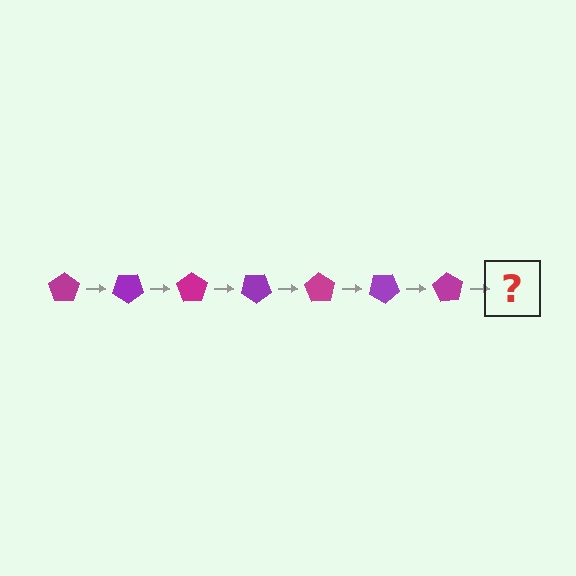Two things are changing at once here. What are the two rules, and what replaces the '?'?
The two rules are that it rotates 35 degrees each step and the color cycles through magenta and purple. The '?' should be a purple pentagon, rotated 245 degrees from the start.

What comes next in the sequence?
The next element should be a purple pentagon, rotated 245 degrees from the start.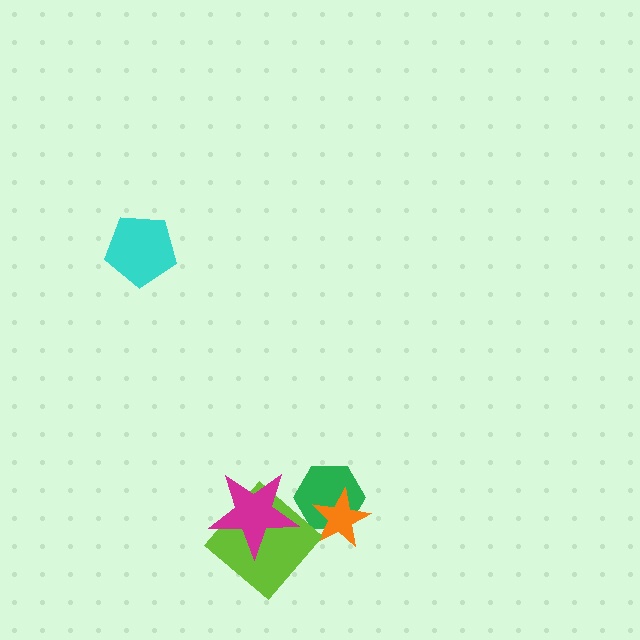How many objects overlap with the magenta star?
1 object overlaps with the magenta star.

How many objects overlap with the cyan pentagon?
0 objects overlap with the cyan pentagon.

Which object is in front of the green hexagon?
The orange star is in front of the green hexagon.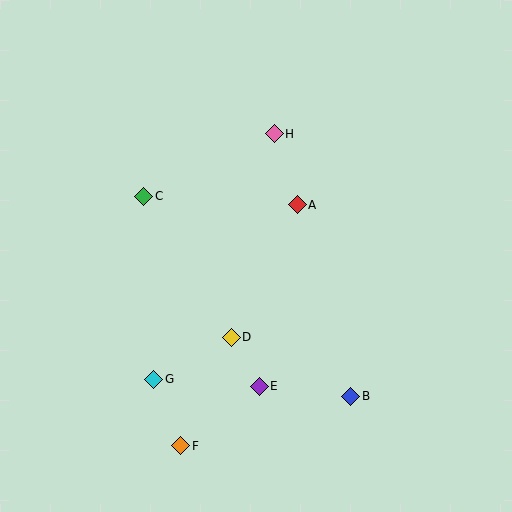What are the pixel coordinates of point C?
Point C is at (144, 196).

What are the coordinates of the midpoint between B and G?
The midpoint between B and G is at (252, 388).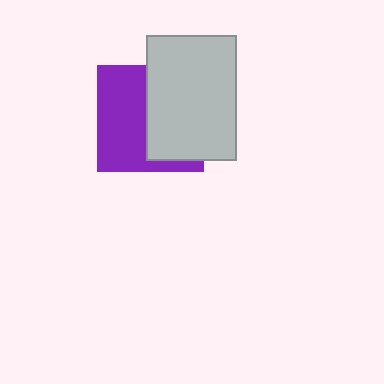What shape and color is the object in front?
The object in front is a light gray rectangle.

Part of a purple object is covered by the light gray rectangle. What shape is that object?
It is a square.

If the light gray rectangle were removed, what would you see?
You would see the complete purple square.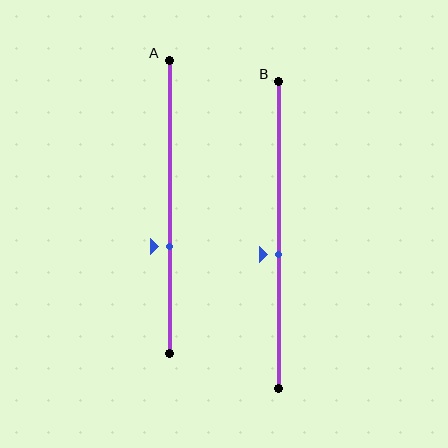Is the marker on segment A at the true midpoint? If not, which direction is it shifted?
No, the marker on segment A is shifted downward by about 13% of the segment length.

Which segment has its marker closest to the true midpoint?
Segment B has its marker closest to the true midpoint.